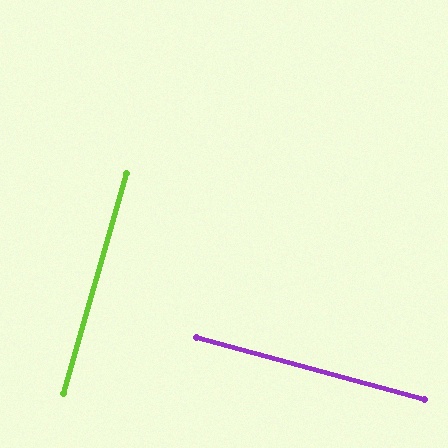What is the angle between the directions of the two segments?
Approximately 89 degrees.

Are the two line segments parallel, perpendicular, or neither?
Perpendicular — they meet at approximately 89°.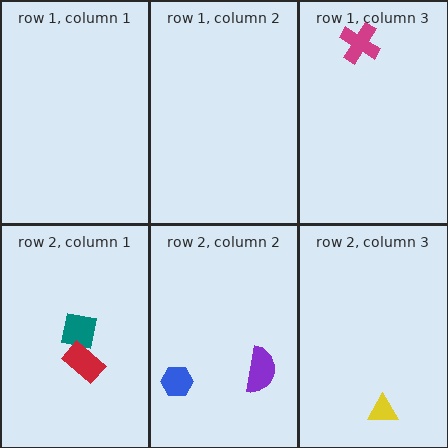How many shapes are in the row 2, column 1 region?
2.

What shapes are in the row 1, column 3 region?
The magenta cross.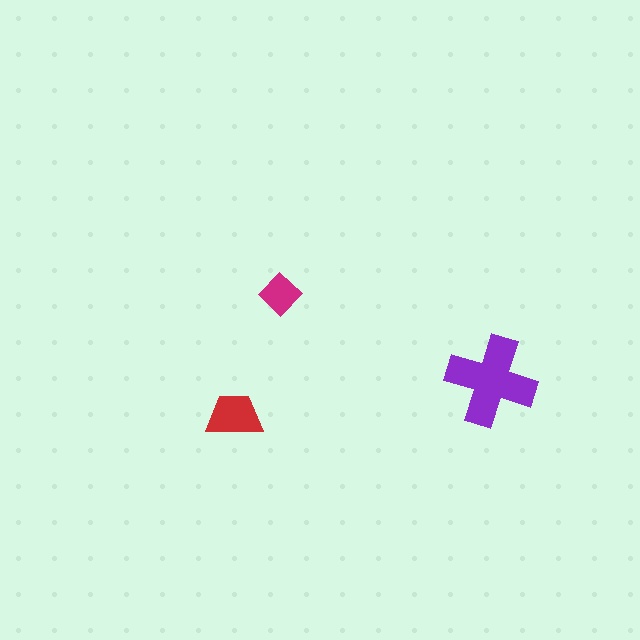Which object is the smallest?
The magenta diamond.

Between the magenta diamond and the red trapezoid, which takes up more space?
The red trapezoid.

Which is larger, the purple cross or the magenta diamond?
The purple cross.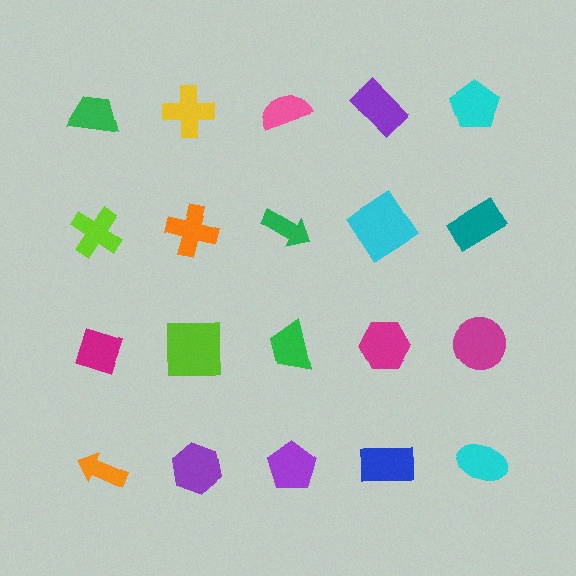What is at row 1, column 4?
A purple rectangle.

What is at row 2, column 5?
A teal rectangle.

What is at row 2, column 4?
A cyan diamond.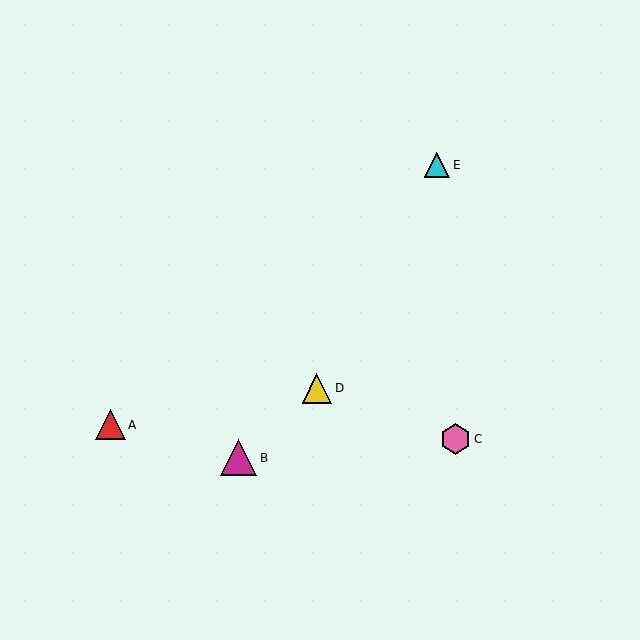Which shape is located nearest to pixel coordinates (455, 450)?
The pink hexagon (labeled C) at (455, 439) is nearest to that location.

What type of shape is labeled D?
Shape D is a yellow triangle.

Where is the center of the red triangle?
The center of the red triangle is at (111, 425).